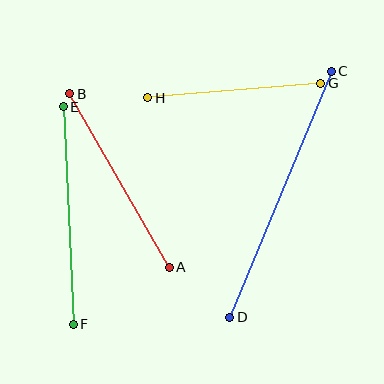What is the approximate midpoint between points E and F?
The midpoint is at approximately (68, 215) pixels.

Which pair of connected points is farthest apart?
Points C and D are farthest apart.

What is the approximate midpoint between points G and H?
The midpoint is at approximately (234, 90) pixels.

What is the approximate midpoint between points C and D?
The midpoint is at approximately (280, 194) pixels.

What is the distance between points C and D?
The distance is approximately 266 pixels.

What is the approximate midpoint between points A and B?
The midpoint is at approximately (119, 180) pixels.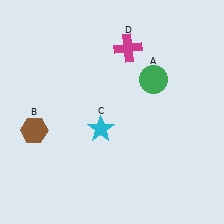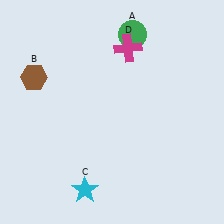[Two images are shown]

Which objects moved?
The objects that moved are: the green circle (A), the brown hexagon (B), the cyan star (C).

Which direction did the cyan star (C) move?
The cyan star (C) moved down.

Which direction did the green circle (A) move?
The green circle (A) moved up.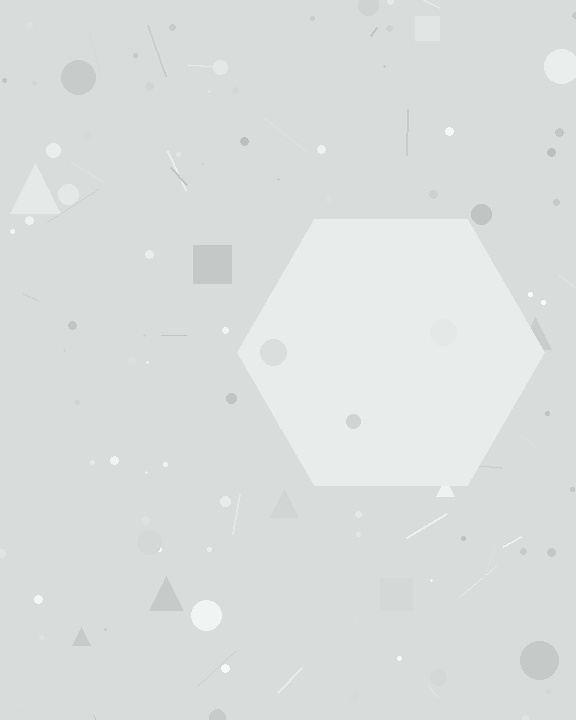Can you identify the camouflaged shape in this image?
The camouflaged shape is a hexagon.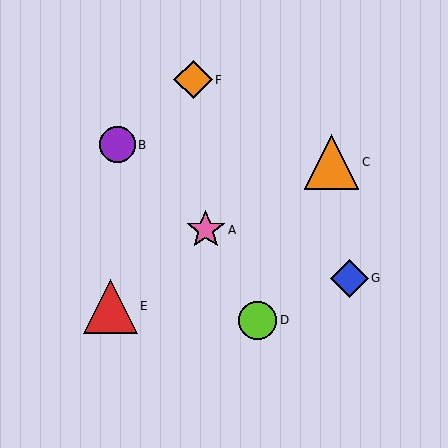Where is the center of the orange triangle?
The center of the orange triangle is at (332, 162).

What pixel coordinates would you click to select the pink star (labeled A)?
Click at (206, 230) to select the pink star A.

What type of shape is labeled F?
Shape F is an orange diamond.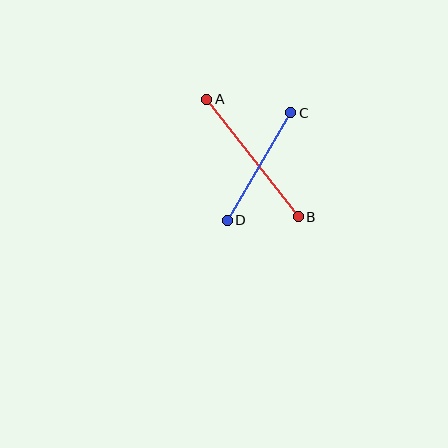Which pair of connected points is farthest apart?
Points A and B are farthest apart.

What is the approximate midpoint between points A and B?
The midpoint is at approximately (253, 158) pixels.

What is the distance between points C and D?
The distance is approximately 125 pixels.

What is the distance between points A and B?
The distance is approximately 149 pixels.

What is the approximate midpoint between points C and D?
The midpoint is at approximately (259, 167) pixels.